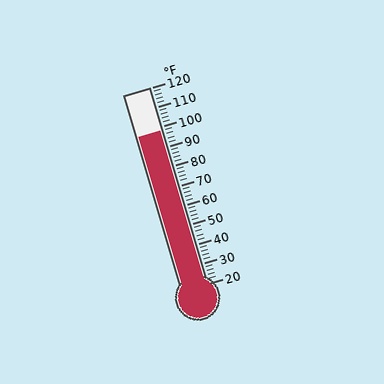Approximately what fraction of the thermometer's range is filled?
The thermometer is filled to approximately 80% of its range.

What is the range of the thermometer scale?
The thermometer scale ranges from 20°F to 120°F.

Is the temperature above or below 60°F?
The temperature is above 60°F.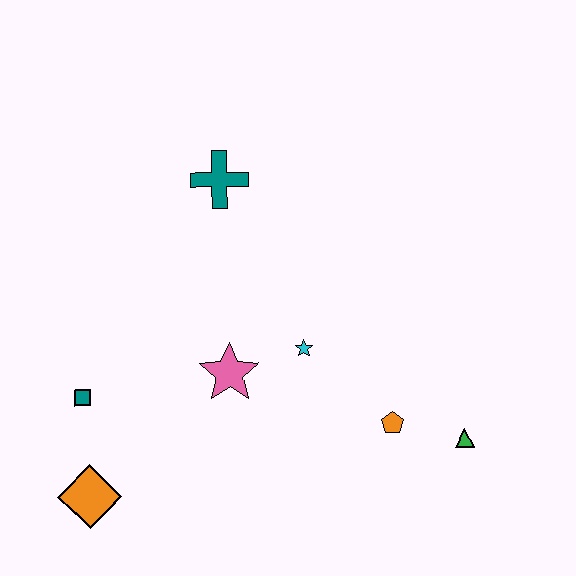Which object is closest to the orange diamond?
The teal square is closest to the orange diamond.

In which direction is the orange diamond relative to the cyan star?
The orange diamond is to the left of the cyan star.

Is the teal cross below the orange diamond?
No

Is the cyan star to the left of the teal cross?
No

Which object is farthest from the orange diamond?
The green triangle is farthest from the orange diamond.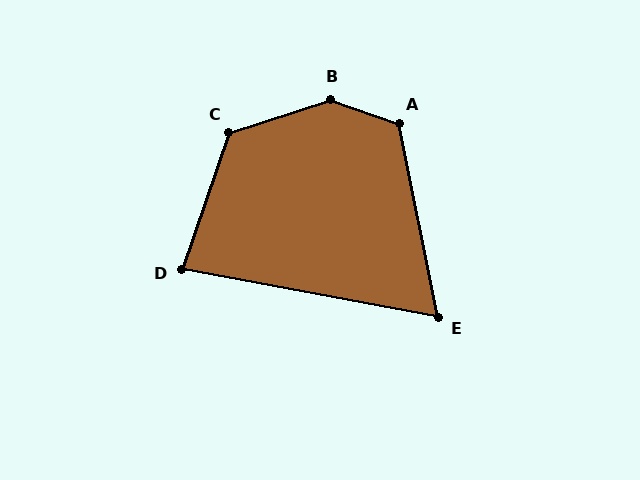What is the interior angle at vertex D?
Approximately 82 degrees (acute).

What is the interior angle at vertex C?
Approximately 127 degrees (obtuse).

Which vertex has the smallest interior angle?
E, at approximately 68 degrees.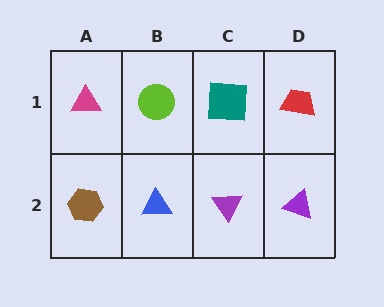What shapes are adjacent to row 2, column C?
A teal square (row 1, column C), a blue triangle (row 2, column B), a purple triangle (row 2, column D).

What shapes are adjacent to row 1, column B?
A blue triangle (row 2, column B), a magenta triangle (row 1, column A), a teal square (row 1, column C).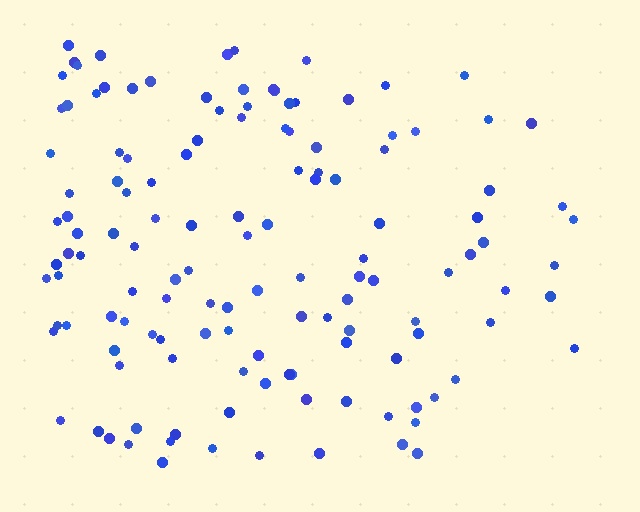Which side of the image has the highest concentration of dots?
The left.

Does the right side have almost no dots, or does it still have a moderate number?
Still a moderate number, just noticeably fewer than the left.